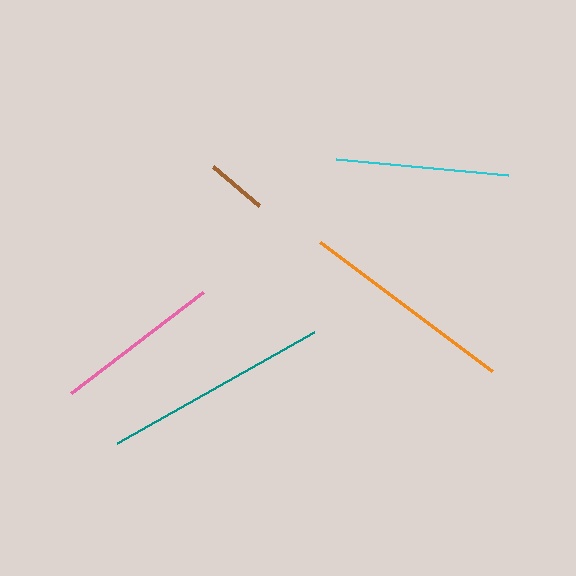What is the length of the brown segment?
The brown segment is approximately 60 pixels long.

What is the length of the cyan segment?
The cyan segment is approximately 172 pixels long.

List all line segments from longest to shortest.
From longest to shortest: teal, orange, cyan, pink, brown.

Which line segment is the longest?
The teal line is the longest at approximately 226 pixels.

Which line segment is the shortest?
The brown line is the shortest at approximately 60 pixels.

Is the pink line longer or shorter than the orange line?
The orange line is longer than the pink line.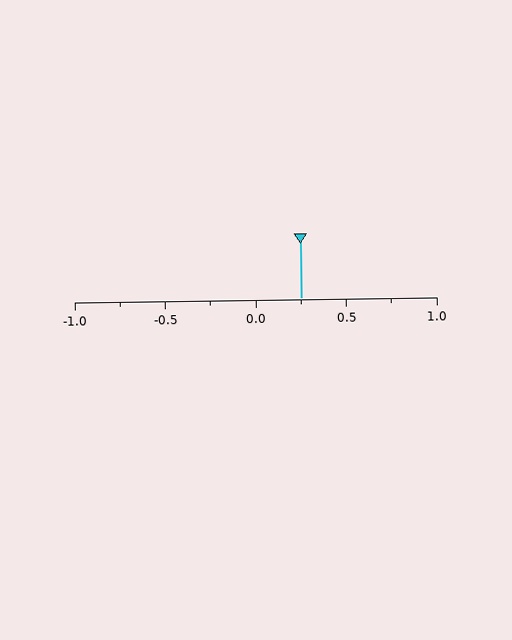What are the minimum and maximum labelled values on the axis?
The axis runs from -1.0 to 1.0.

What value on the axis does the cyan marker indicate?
The marker indicates approximately 0.25.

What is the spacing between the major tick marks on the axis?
The major ticks are spaced 0.5 apart.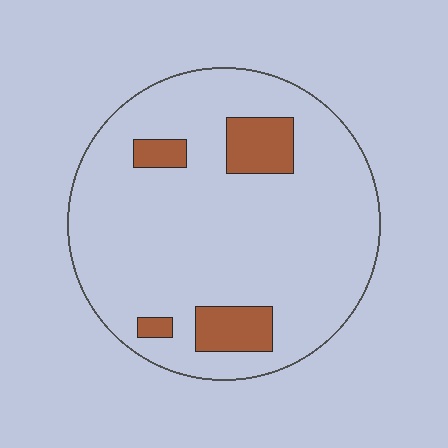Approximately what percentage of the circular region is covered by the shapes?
Approximately 15%.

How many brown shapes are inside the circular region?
4.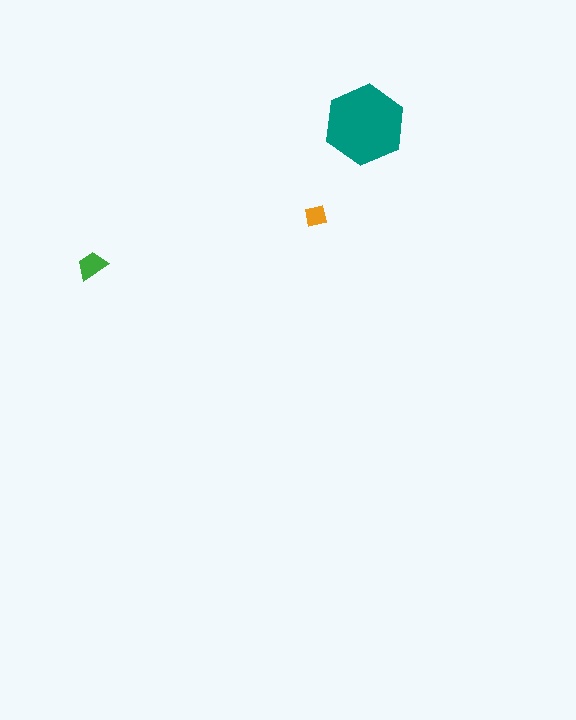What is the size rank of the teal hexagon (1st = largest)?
1st.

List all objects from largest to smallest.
The teal hexagon, the green trapezoid, the orange square.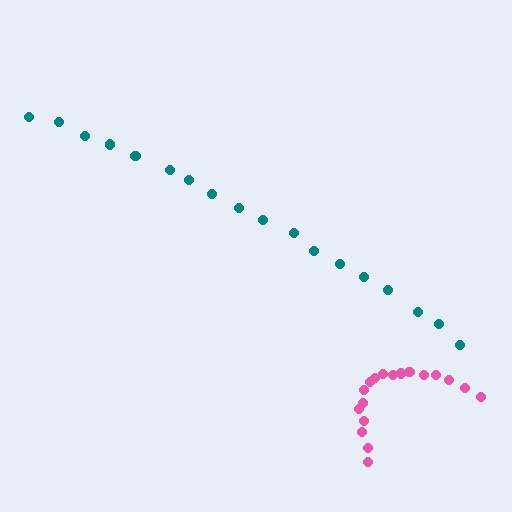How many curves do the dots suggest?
There are 2 distinct paths.